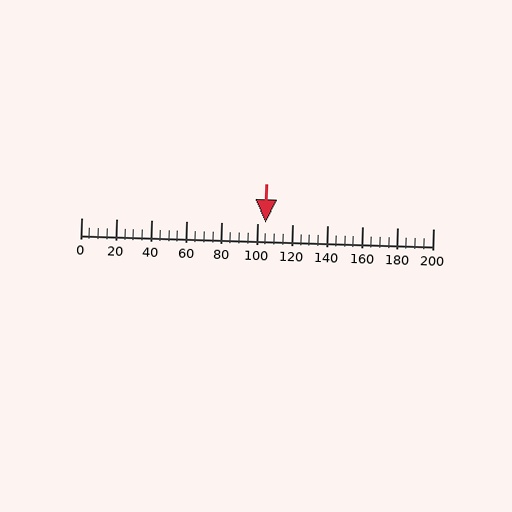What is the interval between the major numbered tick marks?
The major tick marks are spaced 20 units apart.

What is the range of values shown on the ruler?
The ruler shows values from 0 to 200.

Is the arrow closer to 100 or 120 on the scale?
The arrow is closer to 100.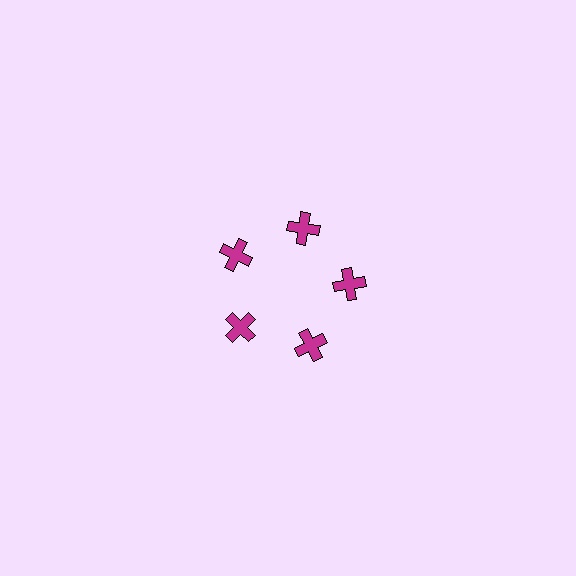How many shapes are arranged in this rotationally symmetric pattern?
There are 5 shapes, arranged in 5 groups of 1.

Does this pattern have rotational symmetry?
Yes, this pattern has 5-fold rotational symmetry. It looks the same after rotating 72 degrees around the center.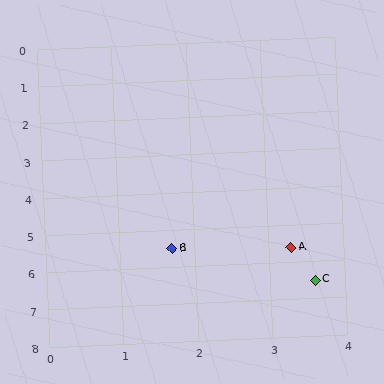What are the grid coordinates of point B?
Point B is at approximately (1.7, 5.5).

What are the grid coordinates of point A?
Point A is at approximately (3.3, 5.6).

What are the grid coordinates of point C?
Point C is at approximately (3.6, 6.5).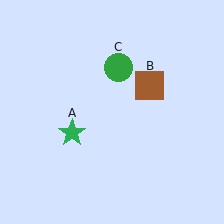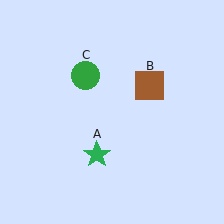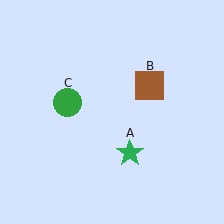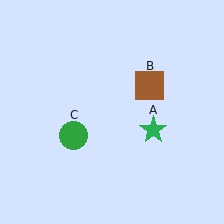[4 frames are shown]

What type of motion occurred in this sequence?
The green star (object A), green circle (object C) rotated counterclockwise around the center of the scene.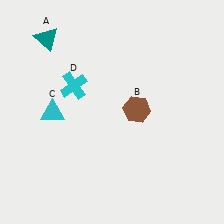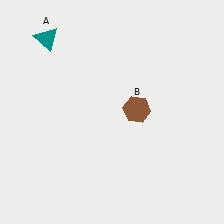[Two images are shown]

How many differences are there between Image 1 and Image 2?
There are 2 differences between the two images.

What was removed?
The cyan cross (D), the cyan triangle (C) were removed in Image 2.